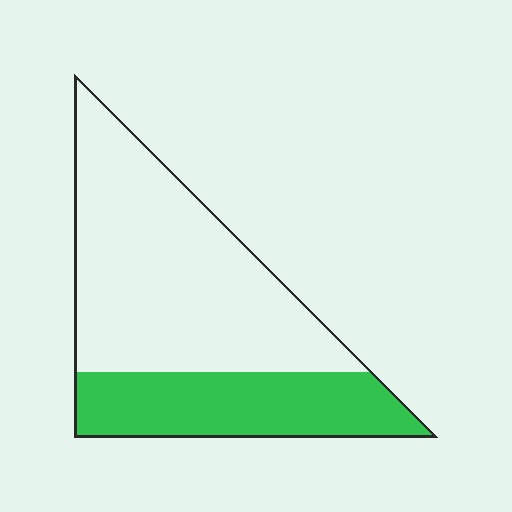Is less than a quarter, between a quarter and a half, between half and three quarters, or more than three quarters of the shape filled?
Between a quarter and a half.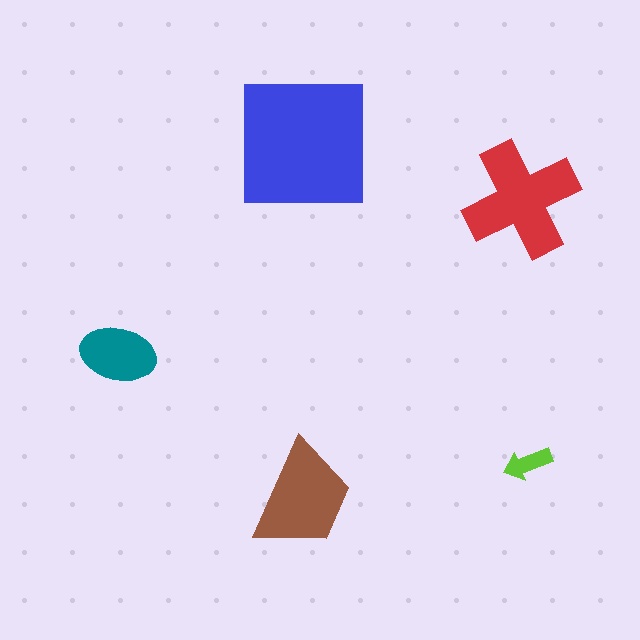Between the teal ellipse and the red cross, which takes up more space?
The red cross.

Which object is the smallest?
The lime arrow.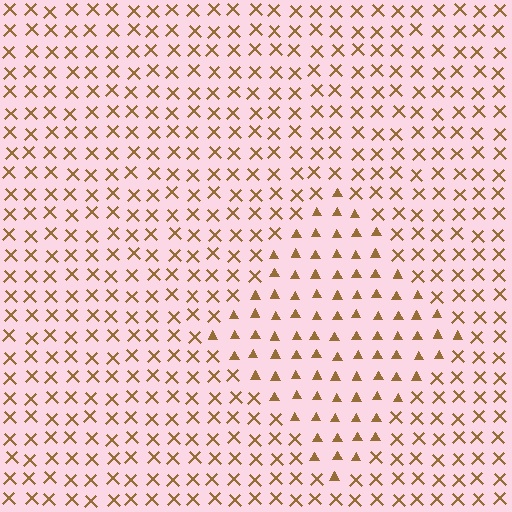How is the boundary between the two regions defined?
The boundary is defined by a change in element shape: triangles inside vs. X marks outside. All elements share the same color and spacing.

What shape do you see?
I see a diamond.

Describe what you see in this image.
The image is filled with small brown elements arranged in a uniform grid. A diamond-shaped region contains triangles, while the surrounding area contains X marks. The boundary is defined purely by the change in element shape.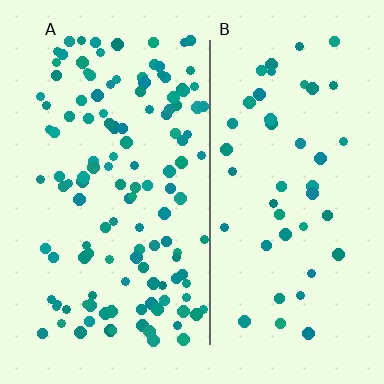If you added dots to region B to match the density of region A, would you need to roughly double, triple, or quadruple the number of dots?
Approximately triple.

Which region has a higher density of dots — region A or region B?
A (the left).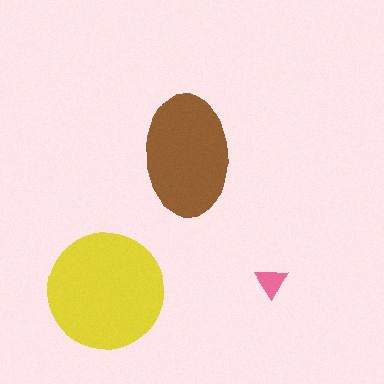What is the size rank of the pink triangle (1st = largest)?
3rd.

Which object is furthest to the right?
The pink triangle is rightmost.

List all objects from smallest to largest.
The pink triangle, the brown ellipse, the yellow circle.